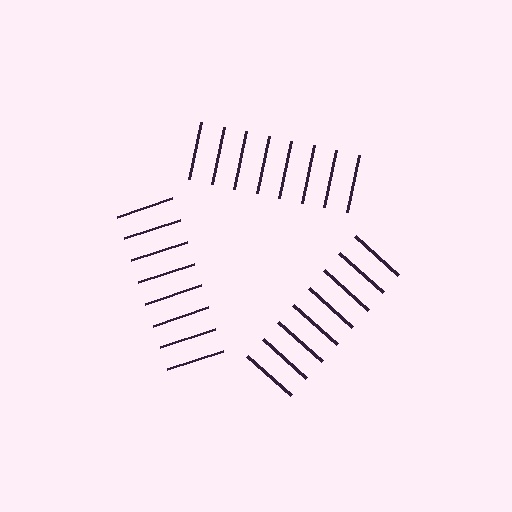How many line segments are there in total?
24 — 8 along each of the 3 edges.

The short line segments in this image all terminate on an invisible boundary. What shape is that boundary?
An illusory triangle — the line segments terminate on its edges but no continuous stroke is drawn.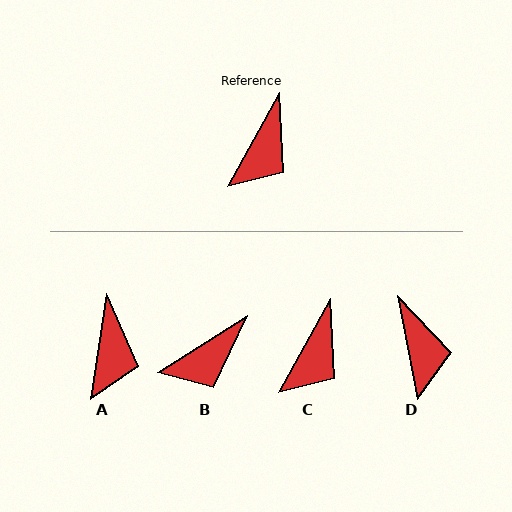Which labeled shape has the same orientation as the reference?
C.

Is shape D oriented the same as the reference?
No, it is off by about 40 degrees.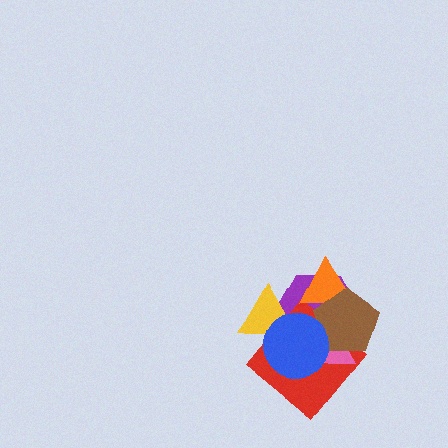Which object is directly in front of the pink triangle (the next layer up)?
The orange triangle is directly in front of the pink triangle.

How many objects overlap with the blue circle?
5 objects overlap with the blue circle.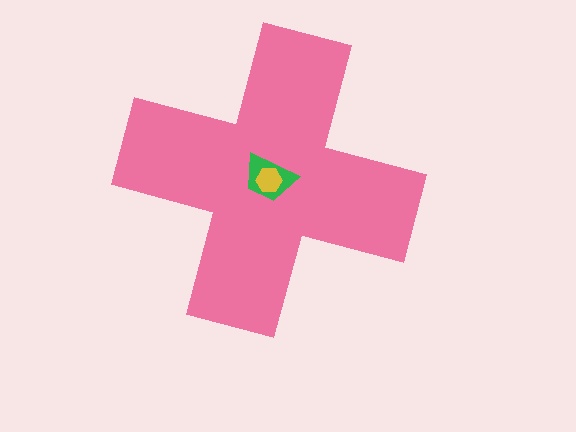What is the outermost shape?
The pink cross.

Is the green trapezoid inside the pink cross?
Yes.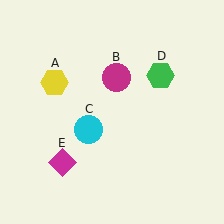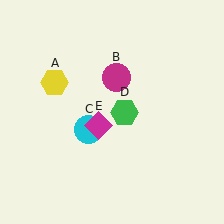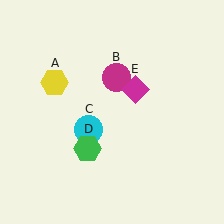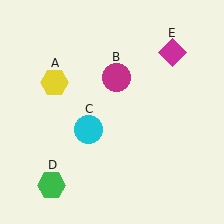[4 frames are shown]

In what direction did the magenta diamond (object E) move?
The magenta diamond (object E) moved up and to the right.